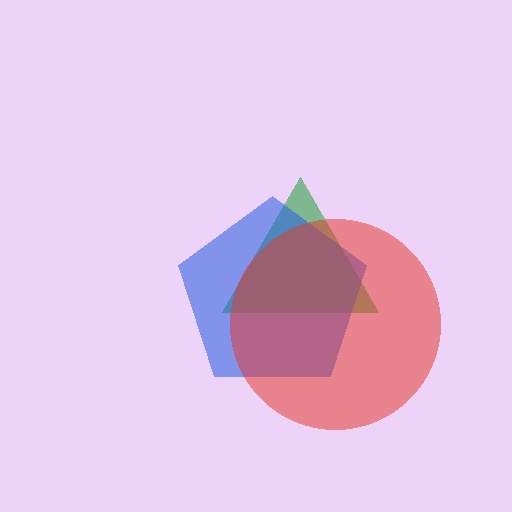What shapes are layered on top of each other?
The layered shapes are: a green triangle, a blue pentagon, a red circle.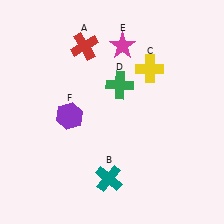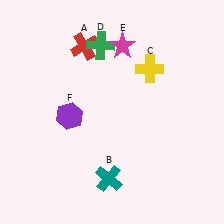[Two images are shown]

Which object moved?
The green cross (D) moved up.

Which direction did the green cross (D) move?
The green cross (D) moved up.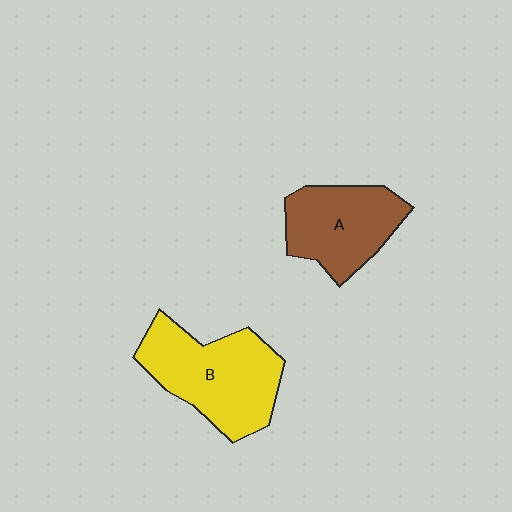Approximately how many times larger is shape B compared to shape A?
Approximately 1.3 times.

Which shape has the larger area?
Shape B (yellow).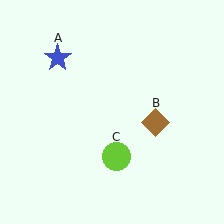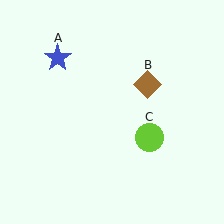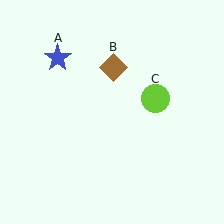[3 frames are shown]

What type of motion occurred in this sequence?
The brown diamond (object B), lime circle (object C) rotated counterclockwise around the center of the scene.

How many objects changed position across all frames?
2 objects changed position: brown diamond (object B), lime circle (object C).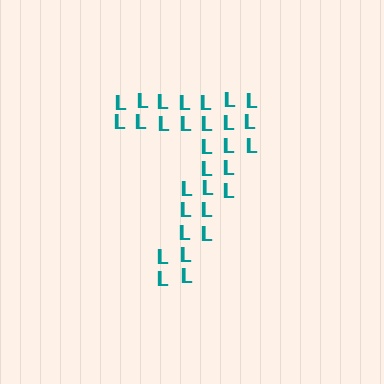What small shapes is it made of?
It is made of small letter L's.